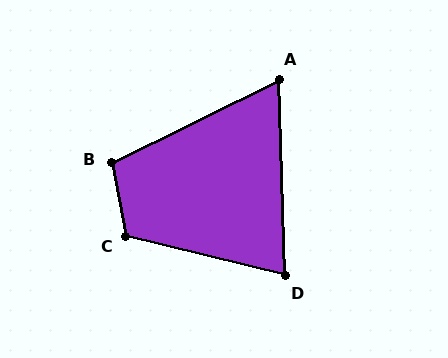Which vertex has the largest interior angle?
C, at approximately 115 degrees.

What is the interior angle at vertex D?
Approximately 75 degrees (acute).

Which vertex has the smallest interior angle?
A, at approximately 65 degrees.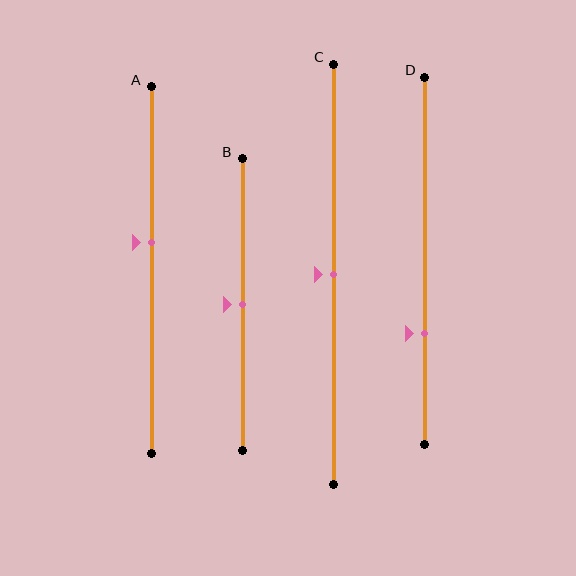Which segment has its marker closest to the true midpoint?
Segment B has its marker closest to the true midpoint.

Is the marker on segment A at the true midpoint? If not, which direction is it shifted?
No, the marker on segment A is shifted upward by about 8% of the segment length.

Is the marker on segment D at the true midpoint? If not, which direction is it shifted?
No, the marker on segment D is shifted downward by about 20% of the segment length.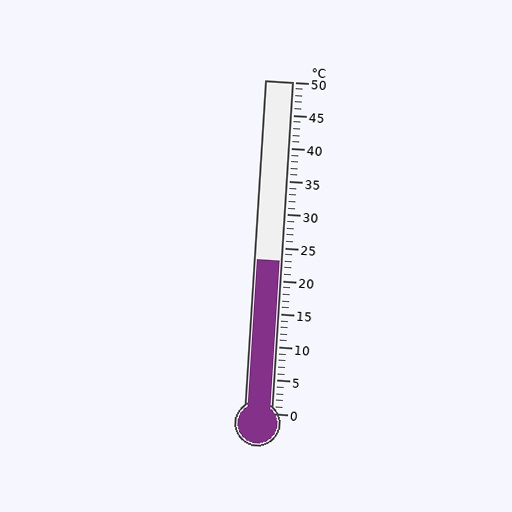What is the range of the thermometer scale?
The thermometer scale ranges from 0°C to 50°C.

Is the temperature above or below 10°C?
The temperature is above 10°C.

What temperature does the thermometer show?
The thermometer shows approximately 23°C.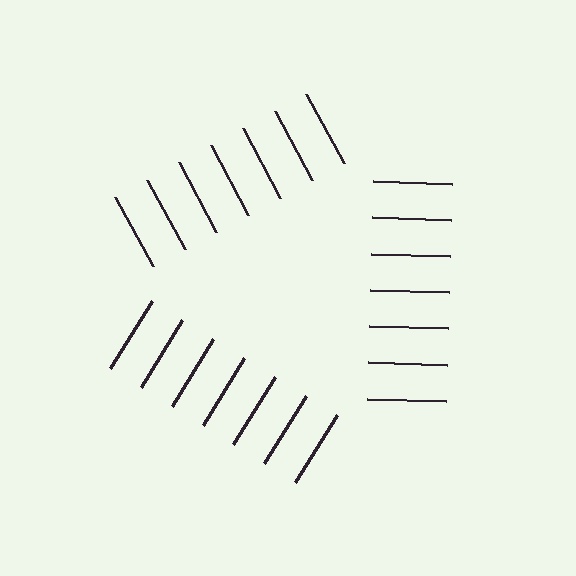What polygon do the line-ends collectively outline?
An illusory triangle — the line segments terminate on its edges but no continuous stroke is drawn.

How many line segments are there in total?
21 — 7 along each of the 3 edges.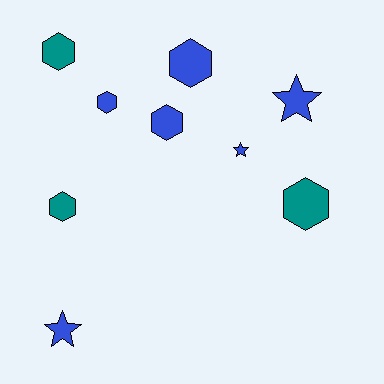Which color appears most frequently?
Blue, with 6 objects.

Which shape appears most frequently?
Hexagon, with 6 objects.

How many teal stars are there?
There are no teal stars.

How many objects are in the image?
There are 9 objects.